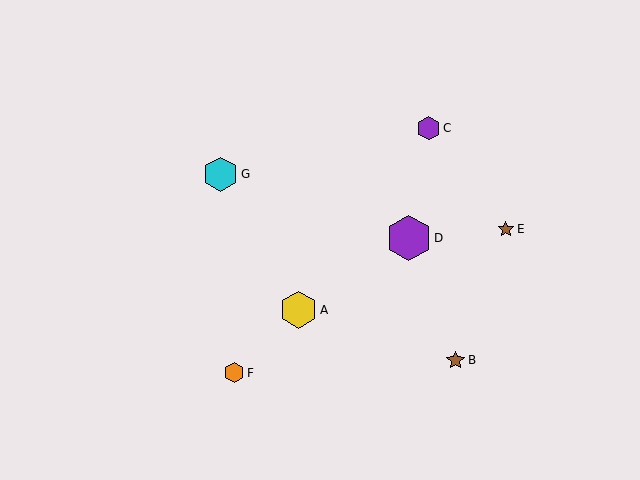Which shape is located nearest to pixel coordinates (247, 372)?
The orange hexagon (labeled F) at (234, 373) is nearest to that location.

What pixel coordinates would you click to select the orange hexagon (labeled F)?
Click at (234, 373) to select the orange hexagon F.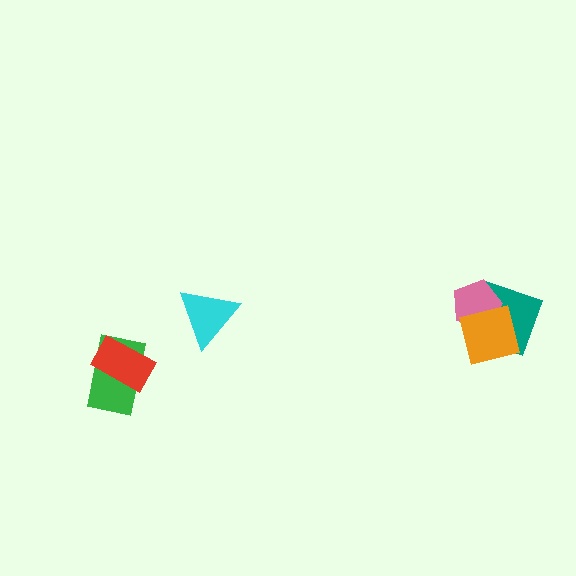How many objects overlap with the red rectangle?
1 object overlaps with the red rectangle.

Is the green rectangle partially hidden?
Yes, it is partially covered by another shape.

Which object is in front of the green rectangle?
The red rectangle is in front of the green rectangle.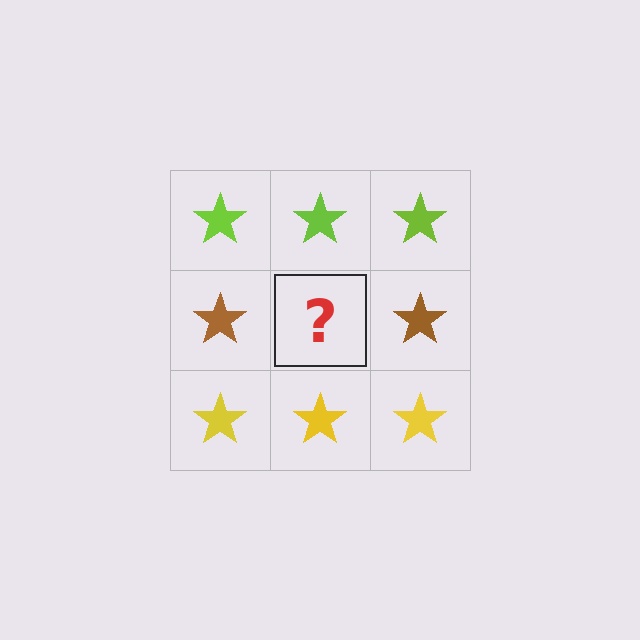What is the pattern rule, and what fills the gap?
The rule is that each row has a consistent color. The gap should be filled with a brown star.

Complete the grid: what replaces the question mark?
The question mark should be replaced with a brown star.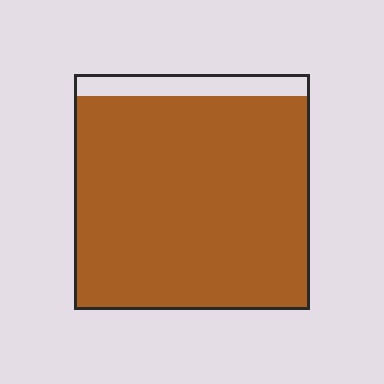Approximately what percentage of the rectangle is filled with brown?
Approximately 90%.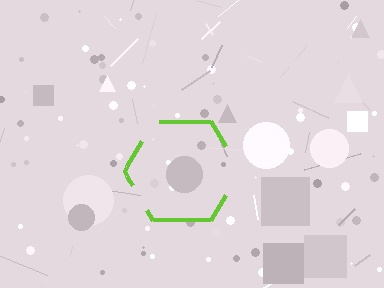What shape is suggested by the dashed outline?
The dashed outline suggests a hexagon.